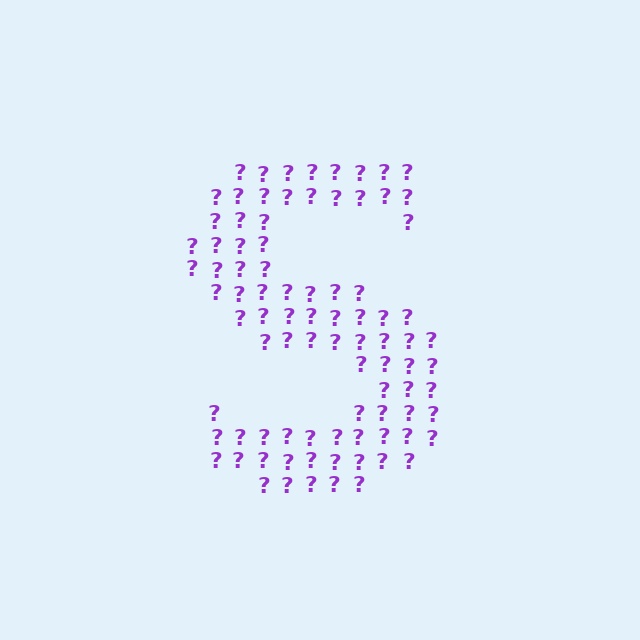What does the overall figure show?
The overall figure shows the letter S.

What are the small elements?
The small elements are question marks.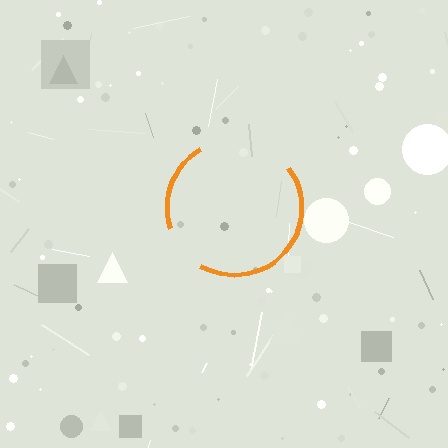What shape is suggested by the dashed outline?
The dashed outline suggests a circle.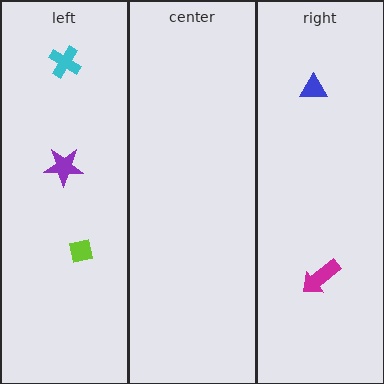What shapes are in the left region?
The cyan cross, the lime square, the purple star.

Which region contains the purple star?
The left region.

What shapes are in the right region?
The magenta arrow, the blue triangle.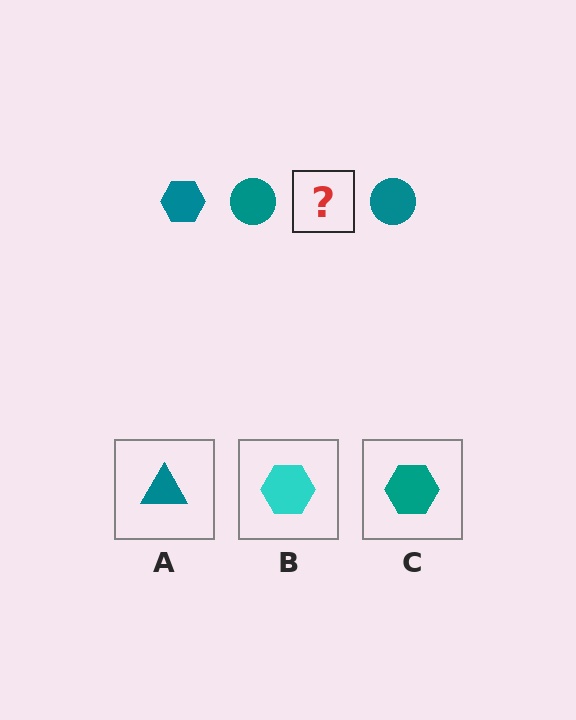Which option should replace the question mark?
Option C.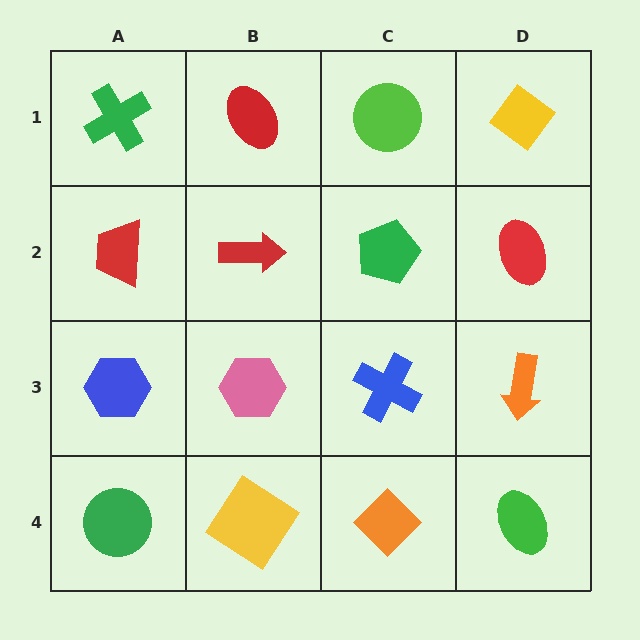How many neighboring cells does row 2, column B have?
4.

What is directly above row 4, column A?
A blue hexagon.